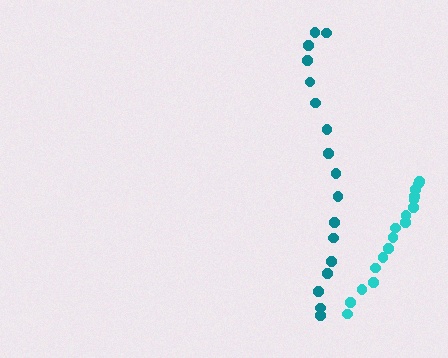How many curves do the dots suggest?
There are 2 distinct paths.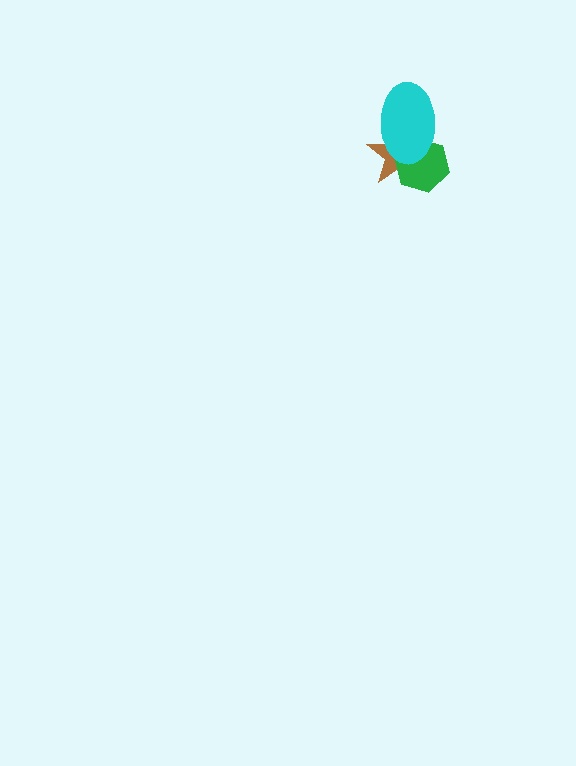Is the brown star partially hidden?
Yes, it is partially covered by another shape.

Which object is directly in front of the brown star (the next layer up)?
The green hexagon is directly in front of the brown star.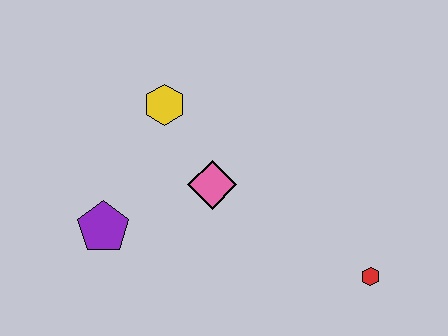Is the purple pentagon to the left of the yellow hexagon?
Yes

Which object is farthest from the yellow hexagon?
The red hexagon is farthest from the yellow hexagon.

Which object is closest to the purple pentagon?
The pink diamond is closest to the purple pentagon.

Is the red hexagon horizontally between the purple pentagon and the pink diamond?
No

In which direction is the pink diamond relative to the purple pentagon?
The pink diamond is to the right of the purple pentagon.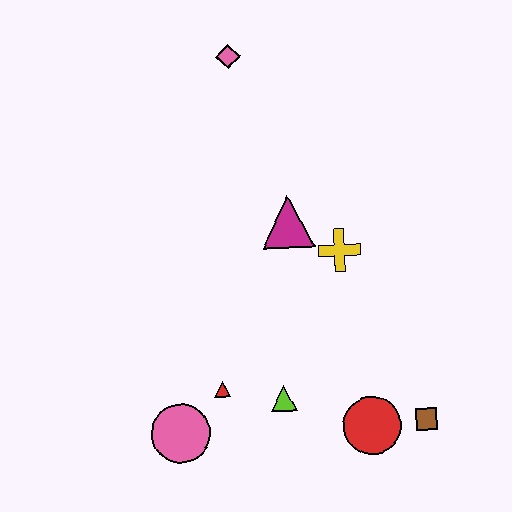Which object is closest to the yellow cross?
The magenta triangle is closest to the yellow cross.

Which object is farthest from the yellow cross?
The pink circle is farthest from the yellow cross.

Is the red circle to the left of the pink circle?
No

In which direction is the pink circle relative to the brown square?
The pink circle is to the left of the brown square.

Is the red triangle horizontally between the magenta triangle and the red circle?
No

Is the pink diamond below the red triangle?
No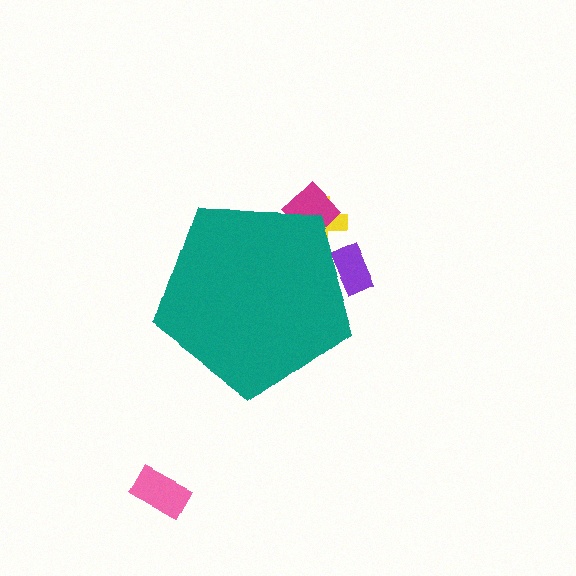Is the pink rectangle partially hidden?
No, the pink rectangle is fully visible.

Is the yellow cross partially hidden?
Yes, the yellow cross is partially hidden behind the teal pentagon.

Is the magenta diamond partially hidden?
Yes, the magenta diamond is partially hidden behind the teal pentagon.